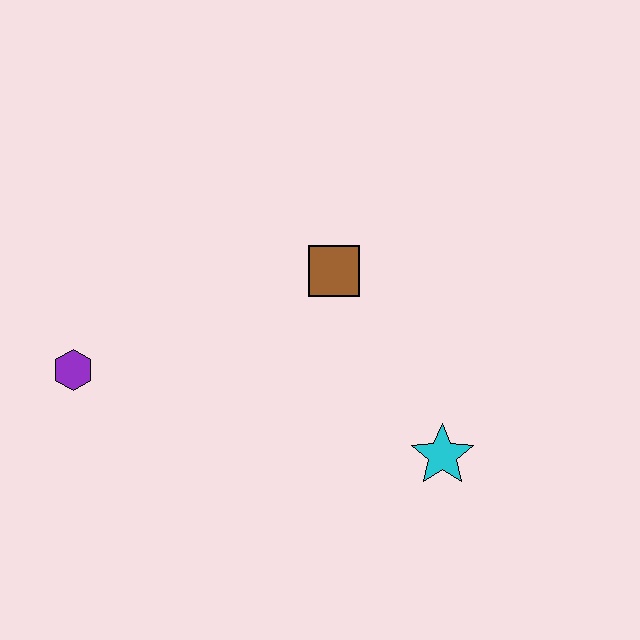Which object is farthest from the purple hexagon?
The cyan star is farthest from the purple hexagon.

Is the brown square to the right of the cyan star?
No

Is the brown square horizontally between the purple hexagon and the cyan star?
Yes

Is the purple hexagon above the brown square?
No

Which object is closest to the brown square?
The cyan star is closest to the brown square.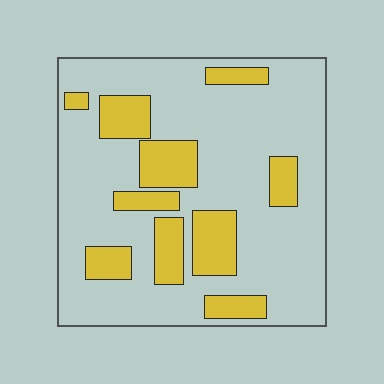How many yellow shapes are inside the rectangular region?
10.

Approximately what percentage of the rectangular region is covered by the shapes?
Approximately 25%.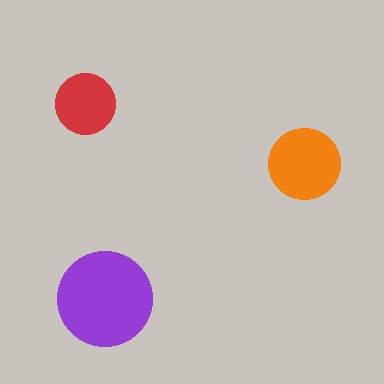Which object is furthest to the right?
The orange circle is rightmost.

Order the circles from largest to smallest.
the purple one, the orange one, the red one.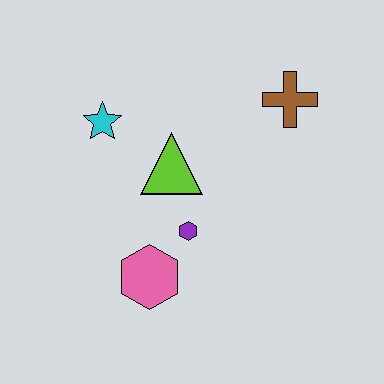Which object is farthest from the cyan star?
The brown cross is farthest from the cyan star.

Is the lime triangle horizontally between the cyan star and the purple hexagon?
Yes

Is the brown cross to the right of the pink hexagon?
Yes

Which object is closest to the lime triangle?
The purple hexagon is closest to the lime triangle.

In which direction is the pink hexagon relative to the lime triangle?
The pink hexagon is below the lime triangle.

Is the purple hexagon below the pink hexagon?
No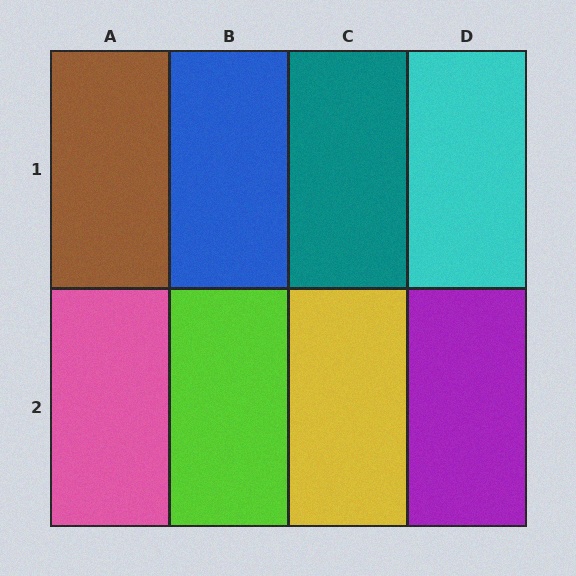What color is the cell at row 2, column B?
Lime.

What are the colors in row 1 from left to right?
Brown, blue, teal, cyan.